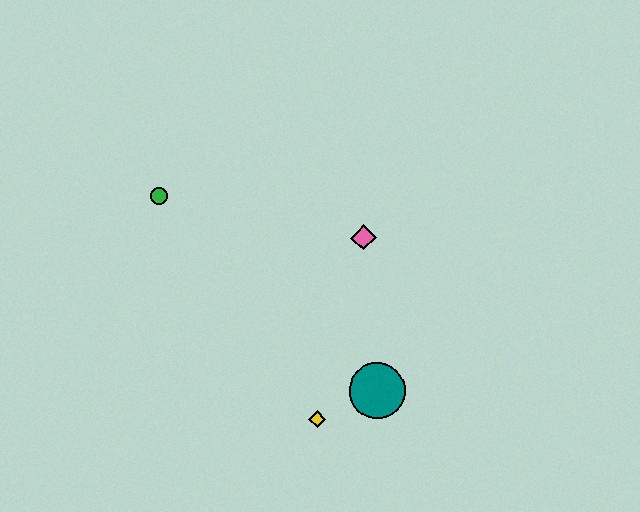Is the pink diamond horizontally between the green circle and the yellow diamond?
No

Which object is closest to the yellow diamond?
The teal circle is closest to the yellow diamond.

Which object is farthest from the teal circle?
The green circle is farthest from the teal circle.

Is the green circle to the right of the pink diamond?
No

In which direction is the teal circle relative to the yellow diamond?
The teal circle is to the right of the yellow diamond.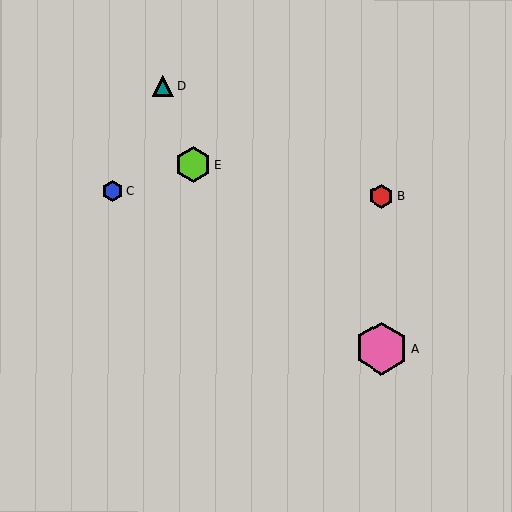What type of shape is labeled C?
Shape C is a blue hexagon.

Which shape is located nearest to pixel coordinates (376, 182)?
The red hexagon (labeled B) at (381, 196) is nearest to that location.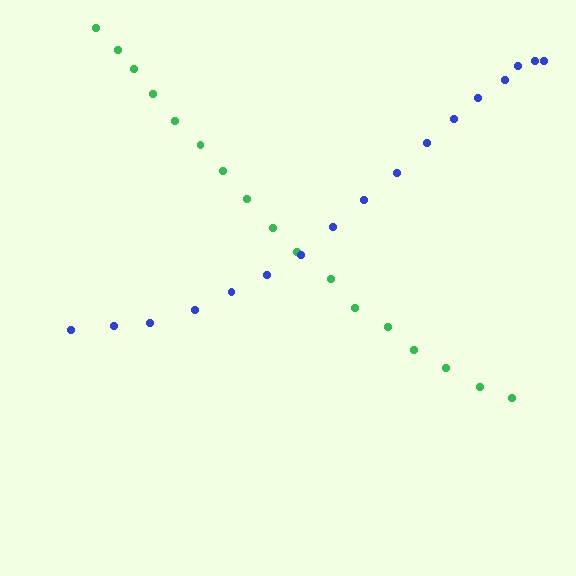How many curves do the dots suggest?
There are 2 distinct paths.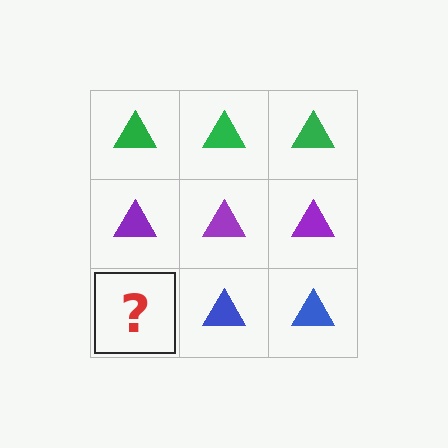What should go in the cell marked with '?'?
The missing cell should contain a blue triangle.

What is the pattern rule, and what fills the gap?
The rule is that each row has a consistent color. The gap should be filled with a blue triangle.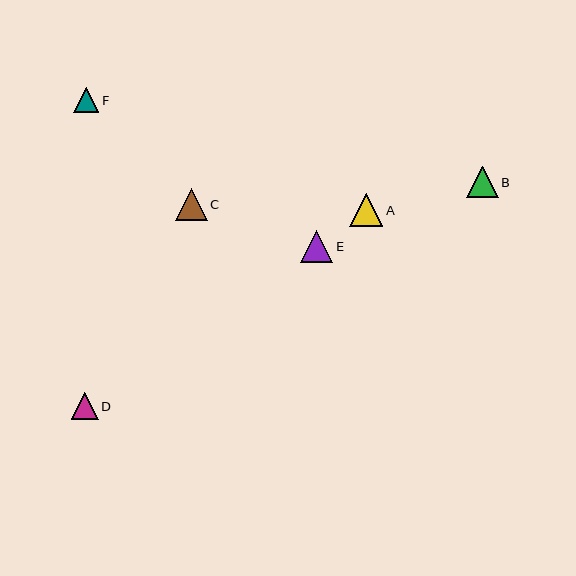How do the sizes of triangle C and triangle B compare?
Triangle C and triangle B are approximately the same size.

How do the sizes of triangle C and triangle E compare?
Triangle C and triangle E are approximately the same size.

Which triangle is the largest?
Triangle A is the largest with a size of approximately 33 pixels.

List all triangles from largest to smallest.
From largest to smallest: A, C, E, B, D, F.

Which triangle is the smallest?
Triangle F is the smallest with a size of approximately 25 pixels.